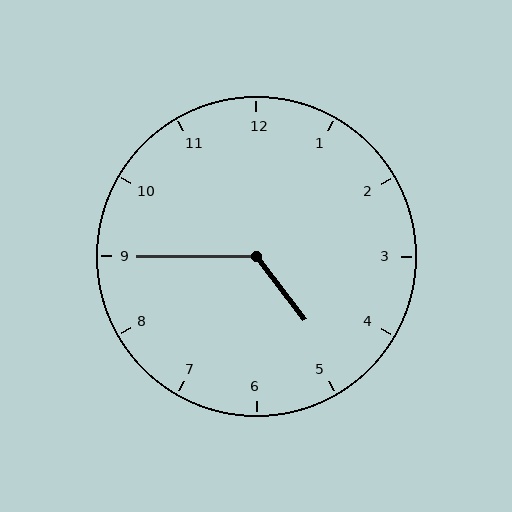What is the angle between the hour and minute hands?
Approximately 128 degrees.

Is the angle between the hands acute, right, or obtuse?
It is obtuse.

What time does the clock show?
4:45.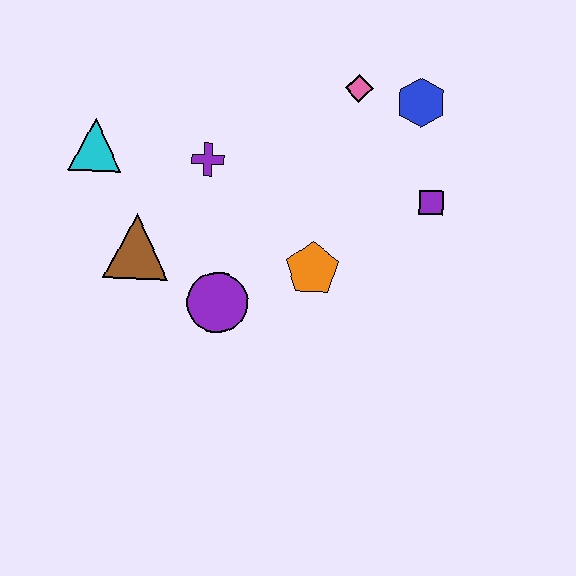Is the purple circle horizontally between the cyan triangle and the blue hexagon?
Yes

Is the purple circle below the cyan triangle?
Yes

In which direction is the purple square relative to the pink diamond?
The purple square is below the pink diamond.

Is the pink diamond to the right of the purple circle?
Yes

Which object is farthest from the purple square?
The cyan triangle is farthest from the purple square.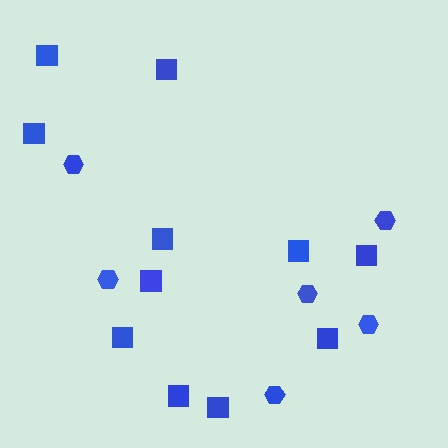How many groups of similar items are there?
There are 2 groups: one group of squares (11) and one group of hexagons (6).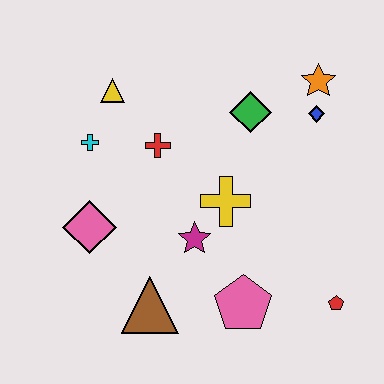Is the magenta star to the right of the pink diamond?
Yes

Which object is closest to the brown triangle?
The magenta star is closest to the brown triangle.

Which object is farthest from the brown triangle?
The orange star is farthest from the brown triangle.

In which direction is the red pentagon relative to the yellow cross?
The red pentagon is to the right of the yellow cross.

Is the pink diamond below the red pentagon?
No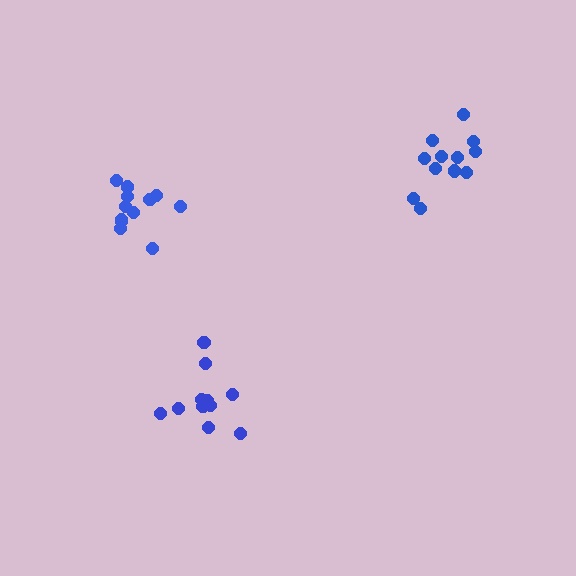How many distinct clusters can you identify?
There are 3 distinct clusters.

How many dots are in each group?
Group 1: 12 dots, Group 2: 12 dots, Group 3: 11 dots (35 total).